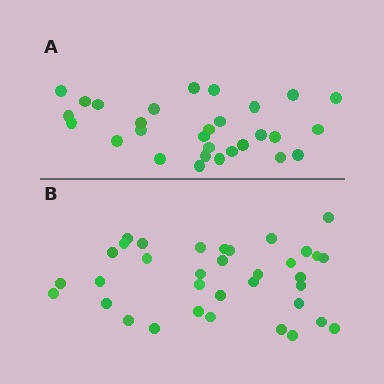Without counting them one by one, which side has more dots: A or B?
Region B (the bottom region) has more dots.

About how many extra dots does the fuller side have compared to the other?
Region B has about 6 more dots than region A.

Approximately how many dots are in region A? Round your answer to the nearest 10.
About 30 dots. (The exact count is 29, which rounds to 30.)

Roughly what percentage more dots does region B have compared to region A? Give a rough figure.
About 20% more.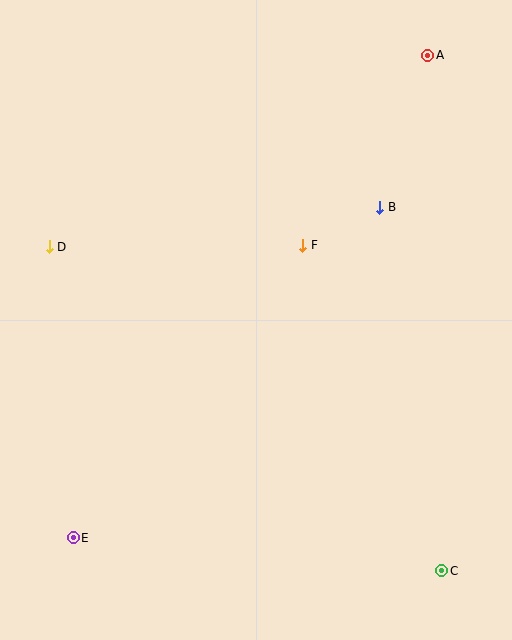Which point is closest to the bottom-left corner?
Point E is closest to the bottom-left corner.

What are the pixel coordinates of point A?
Point A is at (428, 55).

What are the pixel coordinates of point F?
Point F is at (303, 245).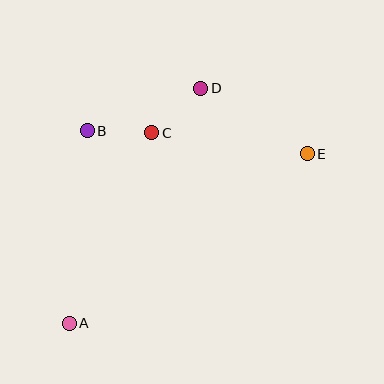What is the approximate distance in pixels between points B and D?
The distance between B and D is approximately 121 pixels.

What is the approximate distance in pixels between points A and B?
The distance between A and B is approximately 194 pixels.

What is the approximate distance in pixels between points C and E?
The distance between C and E is approximately 157 pixels.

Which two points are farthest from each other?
Points A and E are farthest from each other.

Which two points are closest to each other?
Points B and C are closest to each other.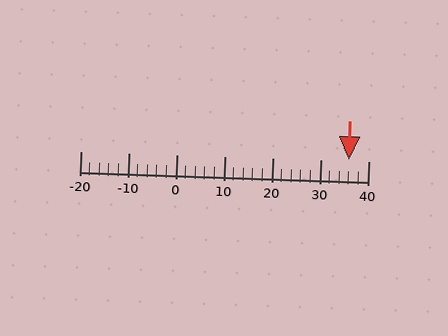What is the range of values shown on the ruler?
The ruler shows values from -20 to 40.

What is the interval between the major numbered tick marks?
The major tick marks are spaced 10 units apart.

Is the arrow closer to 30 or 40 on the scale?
The arrow is closer to 40.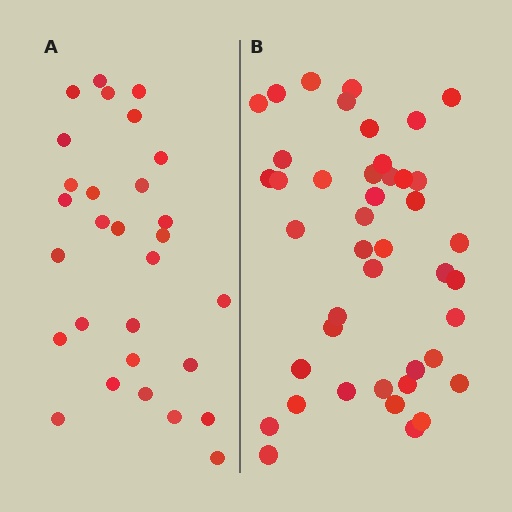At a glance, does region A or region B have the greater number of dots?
Region B (the right region) has more dots.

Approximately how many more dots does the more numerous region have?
Region B has approximately 15 more dots than region A.